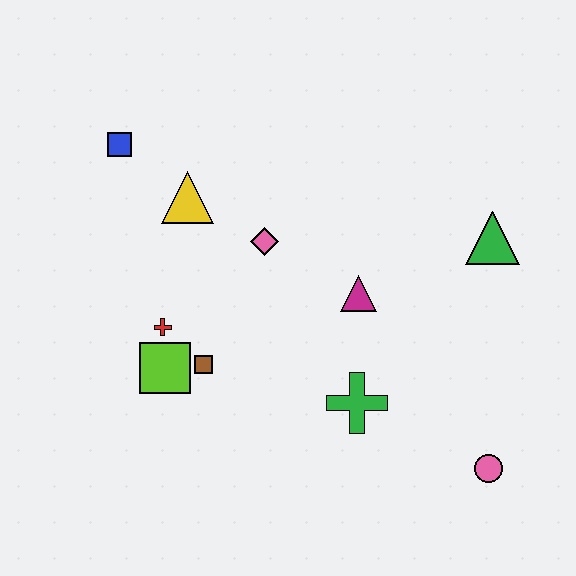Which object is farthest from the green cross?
The blue square is farthest from the green cross.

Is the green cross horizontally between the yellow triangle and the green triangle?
Yes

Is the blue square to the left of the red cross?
Yes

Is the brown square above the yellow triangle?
No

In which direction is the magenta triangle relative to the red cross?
The magenta triangle is to the right of the red cross.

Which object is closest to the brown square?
The lime square is closest to the brown square.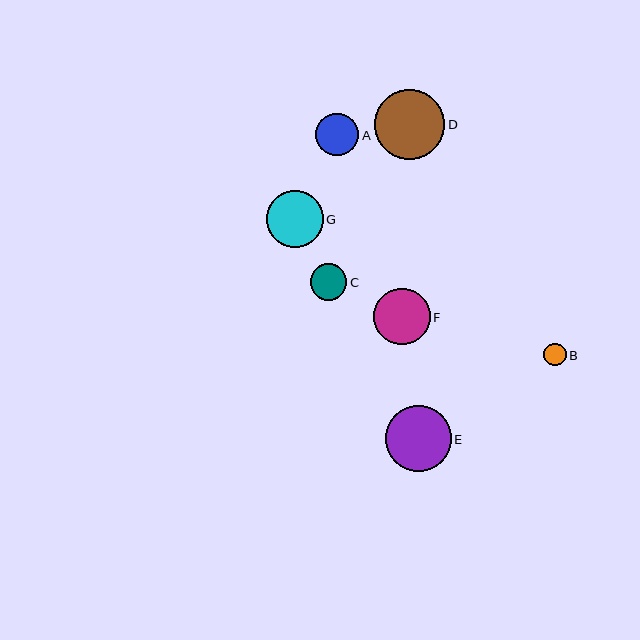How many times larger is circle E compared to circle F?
Circle E is approximately 1.2 times the size of circle F.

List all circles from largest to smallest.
From largest to smallest: D, E, G, F, A, C, B.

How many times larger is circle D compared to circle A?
Circle D is approximately 1.6 times the size of circle A.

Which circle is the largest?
Circle D is the largest with a size of approximately 70 pixels.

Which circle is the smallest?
Circle B is the smallest with a size of approximately 23 pixels.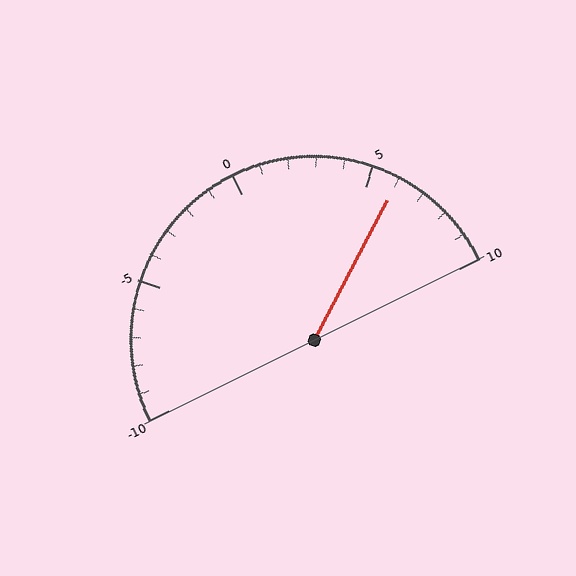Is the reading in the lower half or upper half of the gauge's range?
The reading is in the upper half of the range (-10 to 10).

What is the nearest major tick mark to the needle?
The nearest major tick mark is 5.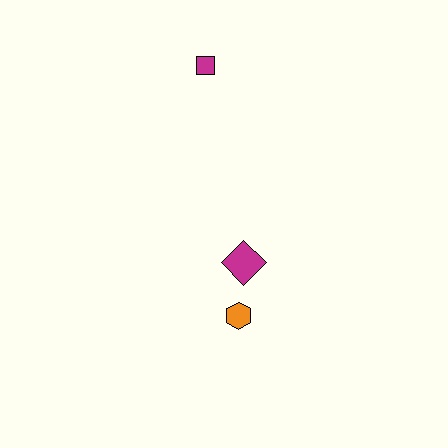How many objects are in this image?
There are 3 objects.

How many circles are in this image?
There are no circles.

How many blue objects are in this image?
There are no blue objects.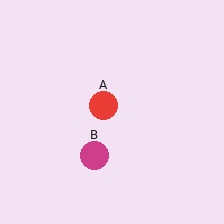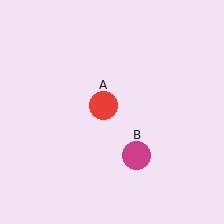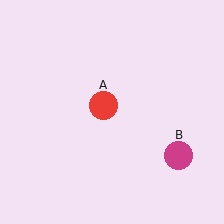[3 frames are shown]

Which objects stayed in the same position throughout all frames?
Red circle (object A) remained stationary.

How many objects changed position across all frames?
1 object changed position: magenta circle (object B).